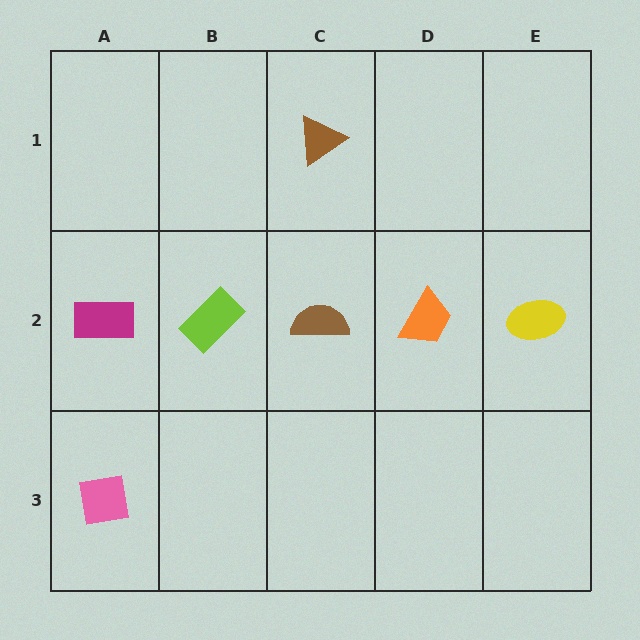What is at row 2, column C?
A brown semicircle.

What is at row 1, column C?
A brown triangle.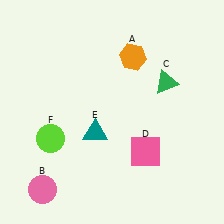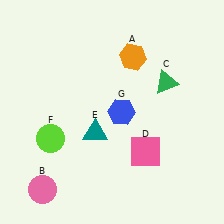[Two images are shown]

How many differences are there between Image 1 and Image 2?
There is 1 difference between the two images.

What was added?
A blue hexagon (G) was added in Image 2.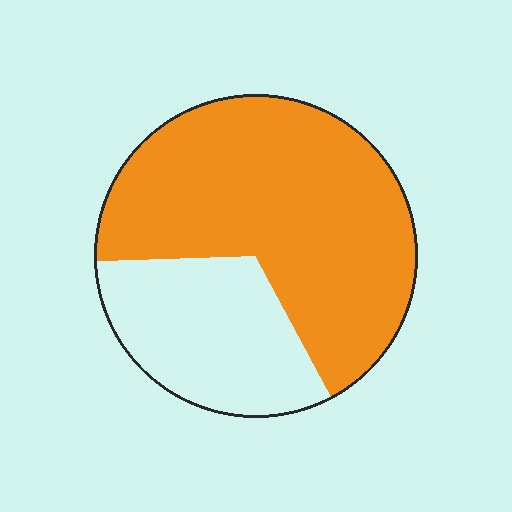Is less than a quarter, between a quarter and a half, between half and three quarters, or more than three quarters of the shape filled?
Between half and three quarters.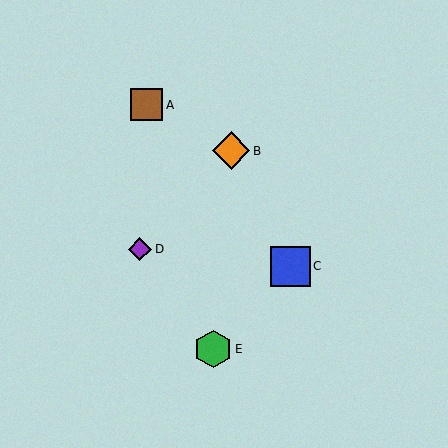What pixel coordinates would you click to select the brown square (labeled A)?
Click at (147, 105) to select the brown square A.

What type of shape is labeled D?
Shape D is a purple diamond.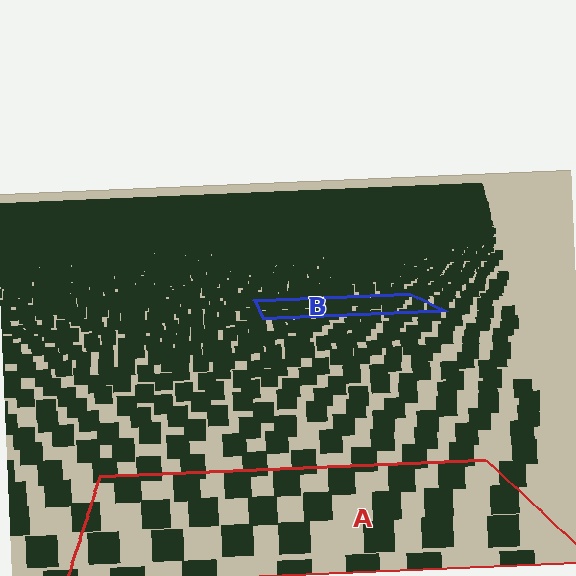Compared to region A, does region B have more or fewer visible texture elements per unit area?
Region B has more texture elements per unit area — they are packed more densely because it is farther away.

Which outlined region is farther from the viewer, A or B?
Region B is farther from the viewer — the texture elements inside it appear smaller and more densely packed.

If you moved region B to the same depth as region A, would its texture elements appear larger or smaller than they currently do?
They would appear larger. At a closer depth, the same texture elements are projected at a bigger on-screen size.